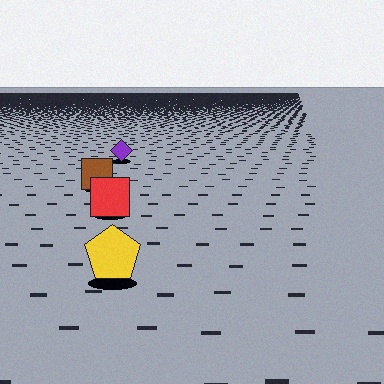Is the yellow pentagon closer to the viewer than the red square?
Yes. The yellow pentagon is closer — you can tell from the texture gradient: the ground texture is coarser near it.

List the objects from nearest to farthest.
From nearest to farthest: the yellow pentagon, the red square, the brown square, the purple diamond.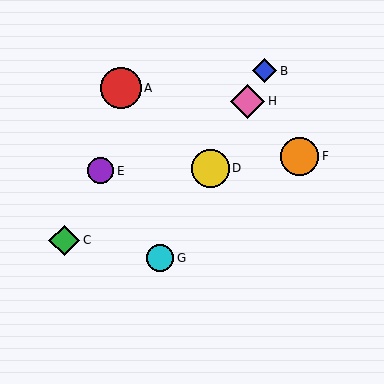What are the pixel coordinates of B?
Object B is at (265, 71).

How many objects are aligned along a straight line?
4 objects (B, D, G, H) are aligned along a straight line.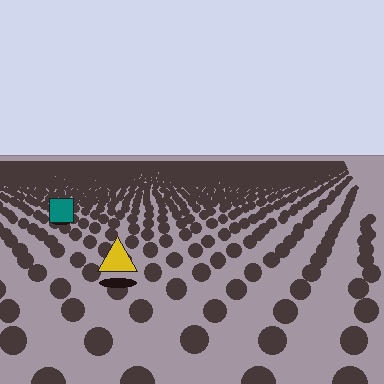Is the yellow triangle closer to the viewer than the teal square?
Yes. The yellow triangle is closer — you can tell from the texture gradient: the ground texture is coarser near it.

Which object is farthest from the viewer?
The teal square is farthest from the viewer. It appears smaller and the ground texture around it is denser.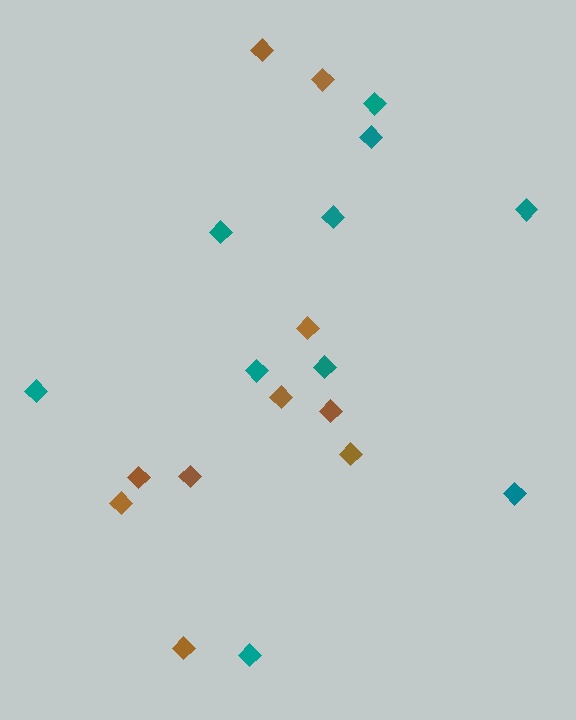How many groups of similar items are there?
There are 2 groups: one group of brown diamonds (10) and one group of teal diamonds (10).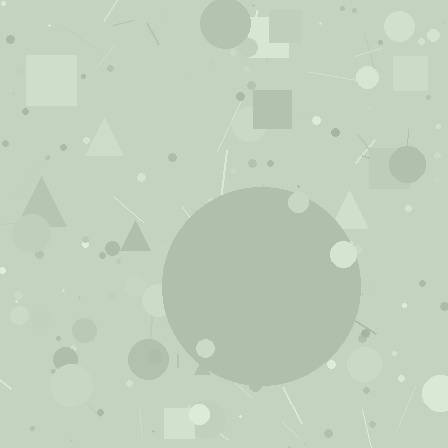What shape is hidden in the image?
A circle is hidden in the image.